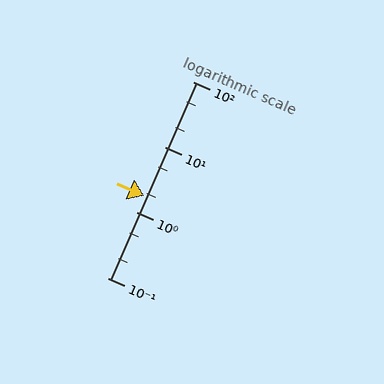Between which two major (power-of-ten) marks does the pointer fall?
The pointer is between 1 and 10.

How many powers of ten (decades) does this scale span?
The scale spans 3 decades, from 0.1 to 100.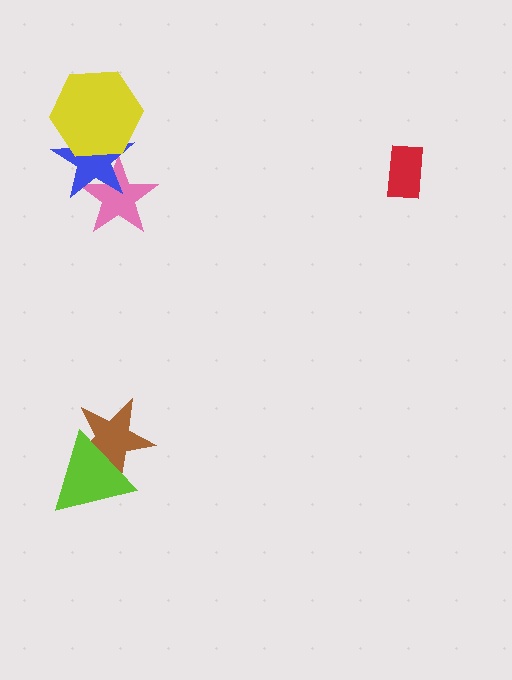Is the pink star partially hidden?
Yes, it is partially covered by another shape.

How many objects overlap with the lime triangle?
1 object overlaps with the lime triangle.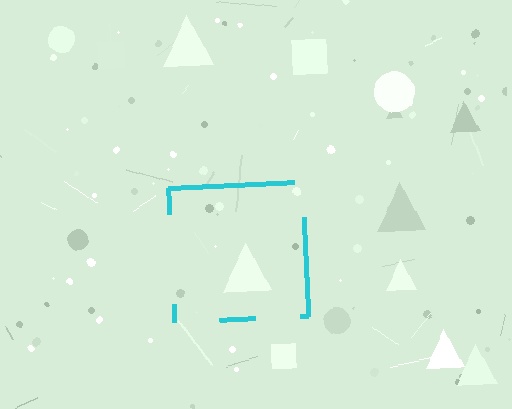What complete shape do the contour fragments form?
The contour fragments form a square.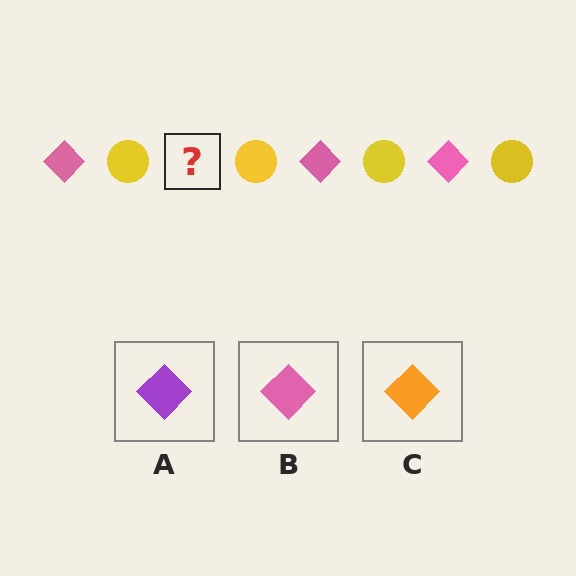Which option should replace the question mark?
Option B.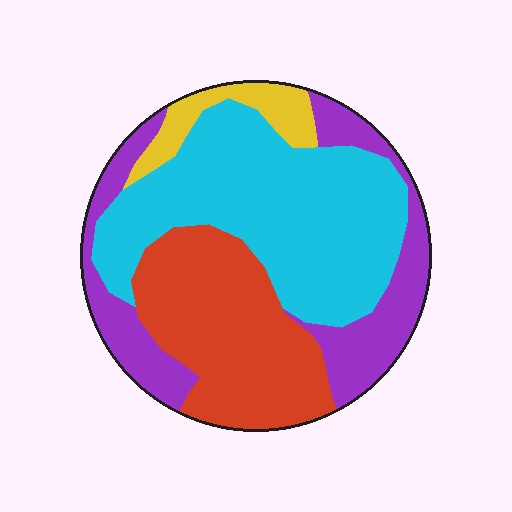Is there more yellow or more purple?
Purple.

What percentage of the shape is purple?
Purple takes up about one quarter (1/4) of the shape.